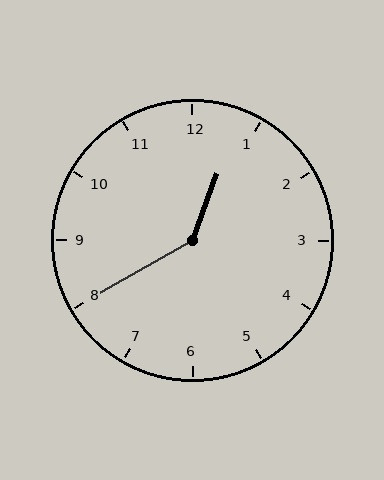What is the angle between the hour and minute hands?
Approximately 140 degrees.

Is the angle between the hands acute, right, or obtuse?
It is obtuse.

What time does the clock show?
12:40.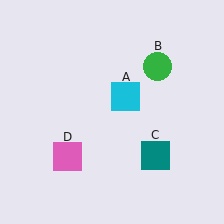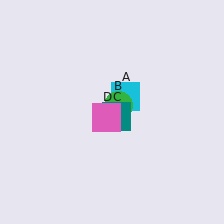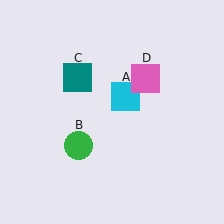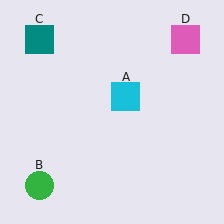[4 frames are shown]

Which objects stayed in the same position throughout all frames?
Cyan square (object A) remained stationary.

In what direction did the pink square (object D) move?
The pink square (object D) moved up and to the right.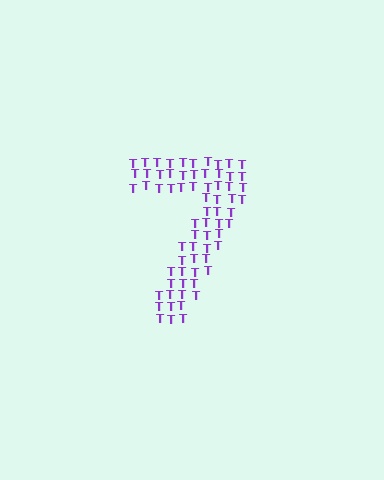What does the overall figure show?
The overall figure shows the digit 7.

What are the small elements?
The small elements are letter T's.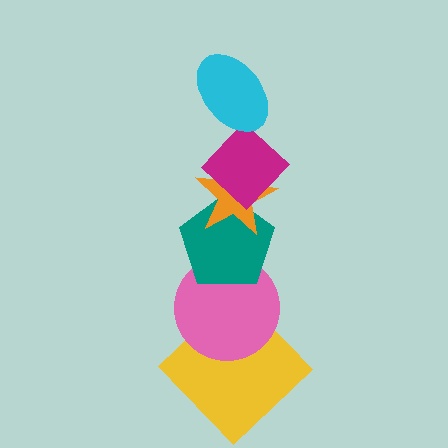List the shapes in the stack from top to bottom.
From top to bottom: the cyan ellipse, the magenta diamond, the orange star, the teal pentagon, the pink circle, the yellow diamond.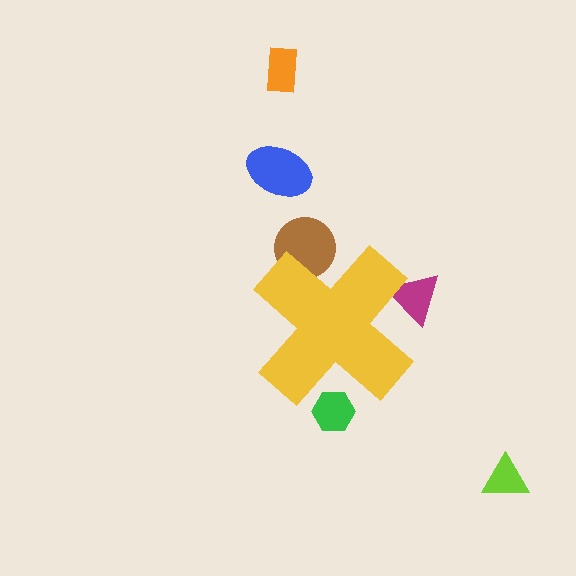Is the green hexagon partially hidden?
Yes, the green hexagon is partially hidden behind the yellow cross.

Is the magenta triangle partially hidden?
Yes, the magenta triangle is partially hidden behind the yellow cross.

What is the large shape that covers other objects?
A yellow cross.